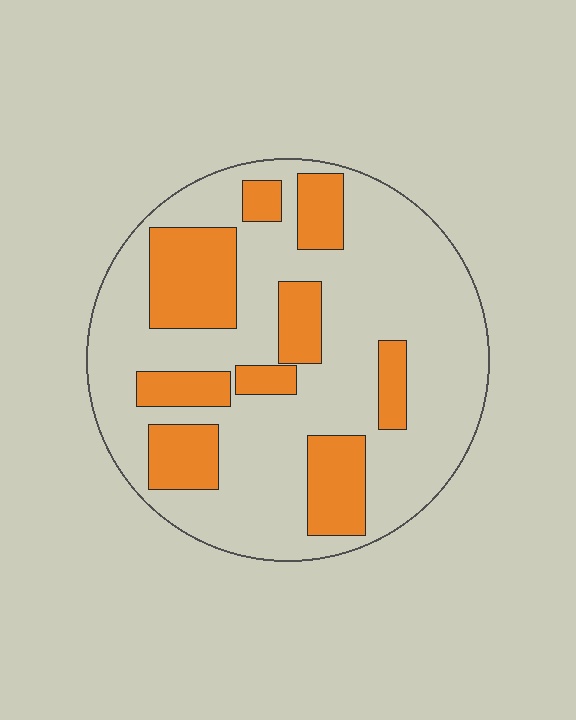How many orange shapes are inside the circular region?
9.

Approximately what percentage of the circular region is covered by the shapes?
Approximately 30%.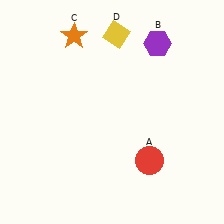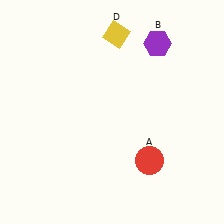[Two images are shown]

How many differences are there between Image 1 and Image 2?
There is 1 difference between the two images.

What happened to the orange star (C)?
The orange star (C) was removed in Image 2. It was in the top-left area of Image 1.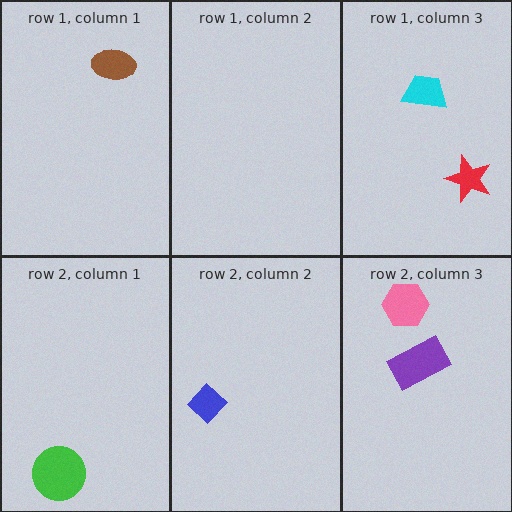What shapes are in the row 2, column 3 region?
The purple rectangle, the pink hexagon.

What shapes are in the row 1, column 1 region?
The brown ellipse.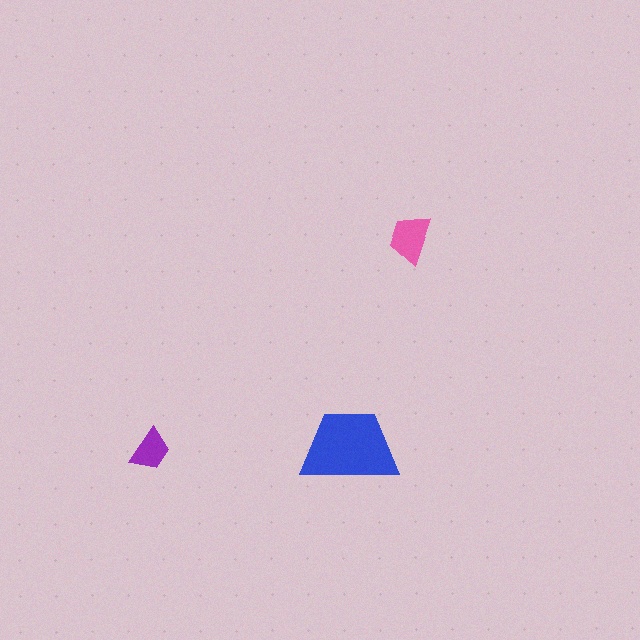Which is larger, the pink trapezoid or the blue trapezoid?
The blue one.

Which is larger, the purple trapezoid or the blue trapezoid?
The blue one.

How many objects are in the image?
There are 3 objects in the image.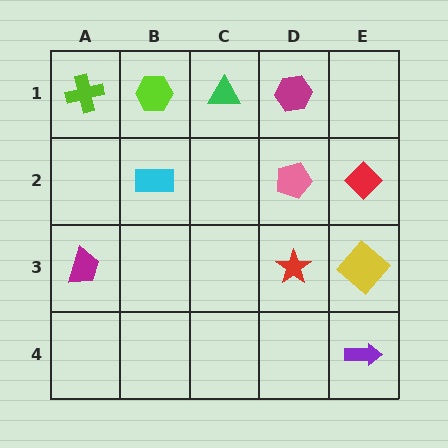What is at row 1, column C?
A green triangle.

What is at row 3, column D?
A red star.